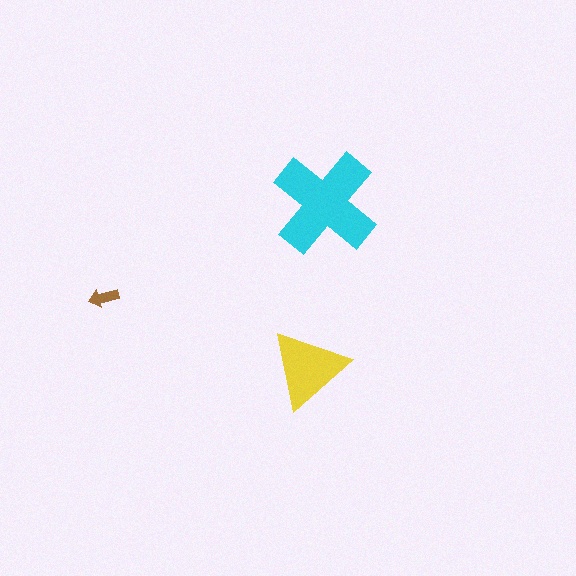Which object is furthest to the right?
The cyan cross is rightmost.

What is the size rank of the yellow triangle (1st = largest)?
2nd.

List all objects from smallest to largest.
The brown arrow, the yellow triangle, the cyan cross.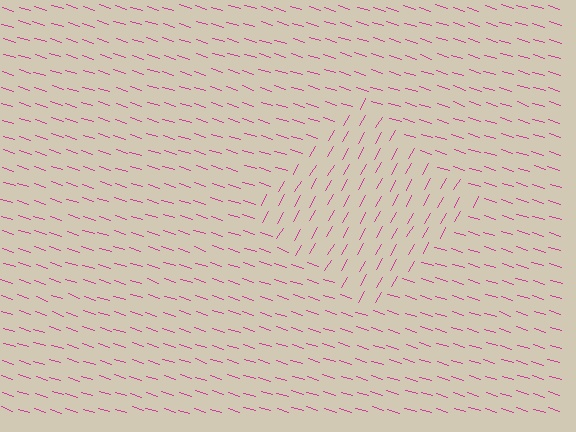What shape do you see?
I see a diamond.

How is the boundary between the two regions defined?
The boundary is defined purely by a change in line orientation (approximately 78 degrees difference). All lines are the same color and thickness.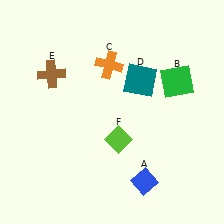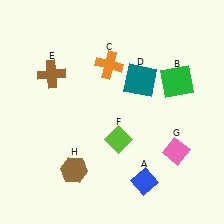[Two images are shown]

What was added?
A pink diamond (G), a brown hexagon (H) were added in Image 2.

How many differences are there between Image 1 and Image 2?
There are 2 differences between the two images.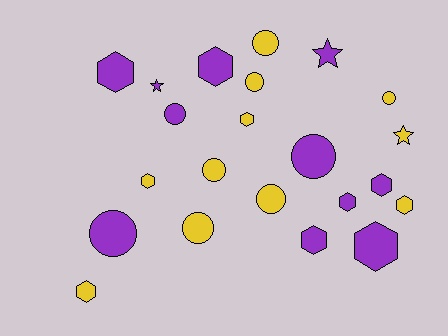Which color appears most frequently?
Yellow, with 11 objects.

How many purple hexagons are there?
There are 6 purple hexagons.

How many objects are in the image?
There are 22 objects.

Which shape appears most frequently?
Hexagon, with 10 objects.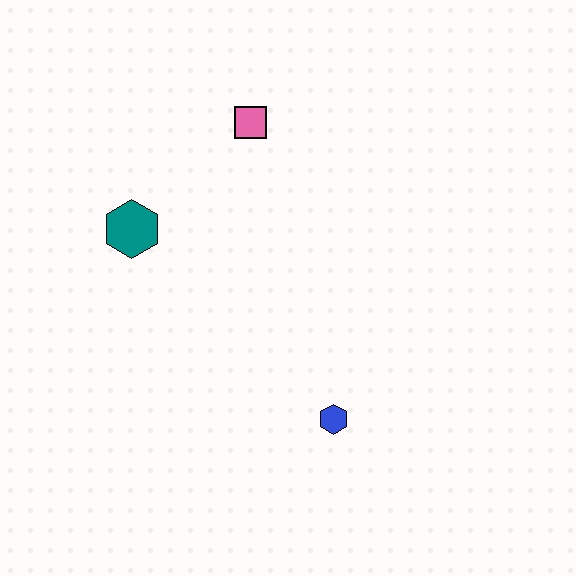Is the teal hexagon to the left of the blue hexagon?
Yes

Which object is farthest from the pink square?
The blue hexagon is farthest from the pink square.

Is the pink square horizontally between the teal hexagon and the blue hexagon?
Yes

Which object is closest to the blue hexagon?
The teal hexagon is closest to the blue hexagon.